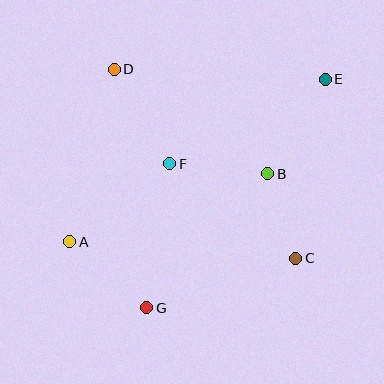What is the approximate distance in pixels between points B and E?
The distance between B and E is approximately 111 pixels.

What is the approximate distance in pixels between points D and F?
The distance between D and F is approximately 109 pixels.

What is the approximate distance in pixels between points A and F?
The distance between A and F is approximately 127 pixels.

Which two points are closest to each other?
Points B and C are closest to each other.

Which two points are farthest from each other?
Points A and E are farthest from each other.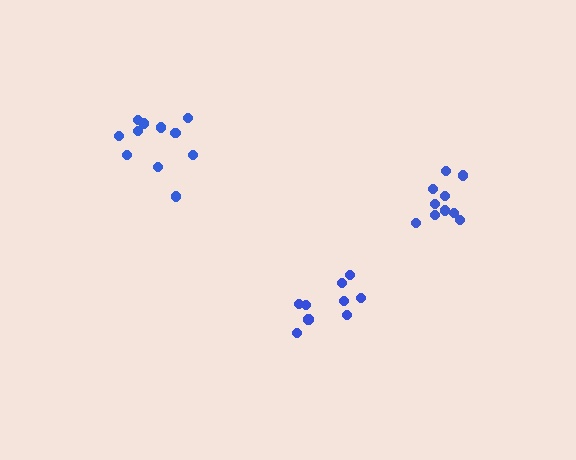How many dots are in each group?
Group 1: 9 dots, Group 2: 11 dots, Group 3: 10 dots (30 total).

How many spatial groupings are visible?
There are 3 spatial groupings.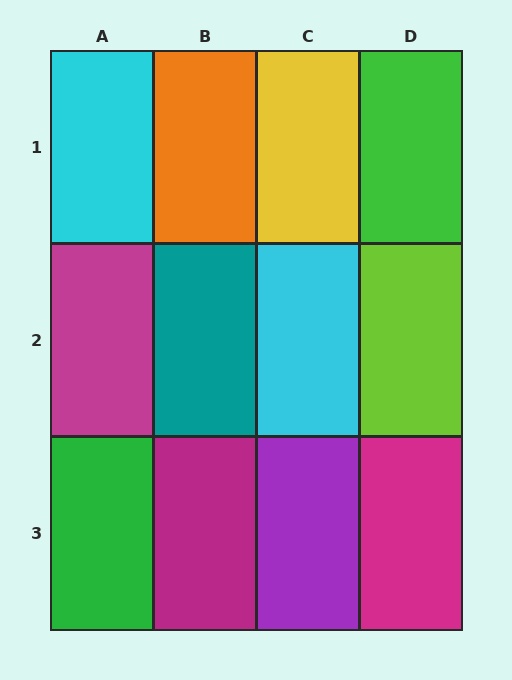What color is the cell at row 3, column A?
Green.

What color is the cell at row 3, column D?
Magenta.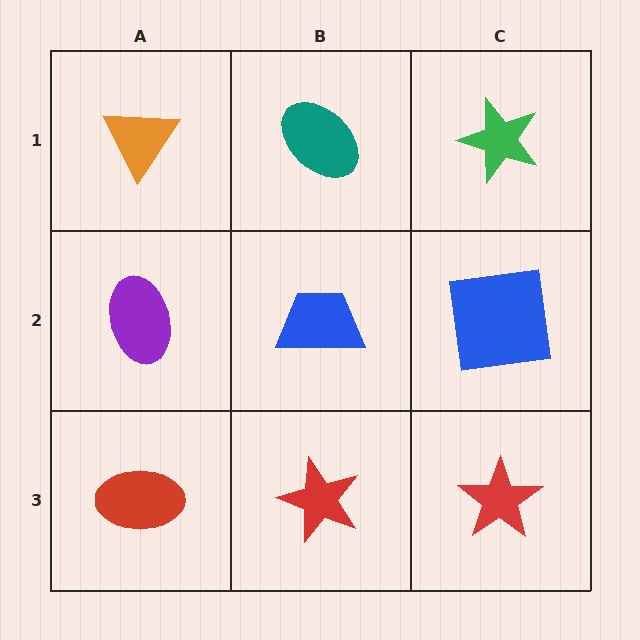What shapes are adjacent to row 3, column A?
A purple ellipse (row 2, column A), a red star (row 3, column B).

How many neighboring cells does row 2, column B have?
4.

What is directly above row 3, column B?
A blue trapezoid.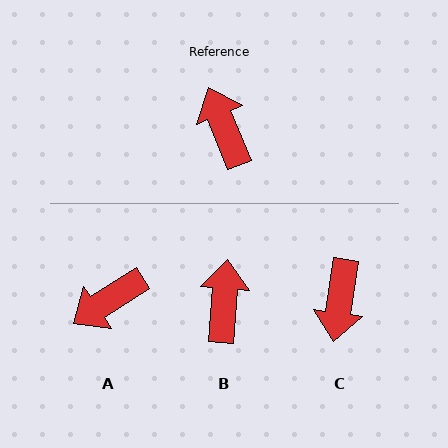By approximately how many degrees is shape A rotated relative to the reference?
Approximately 101 degrees counter-clockwise.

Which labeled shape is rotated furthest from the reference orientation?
C, about 150 degrees away.